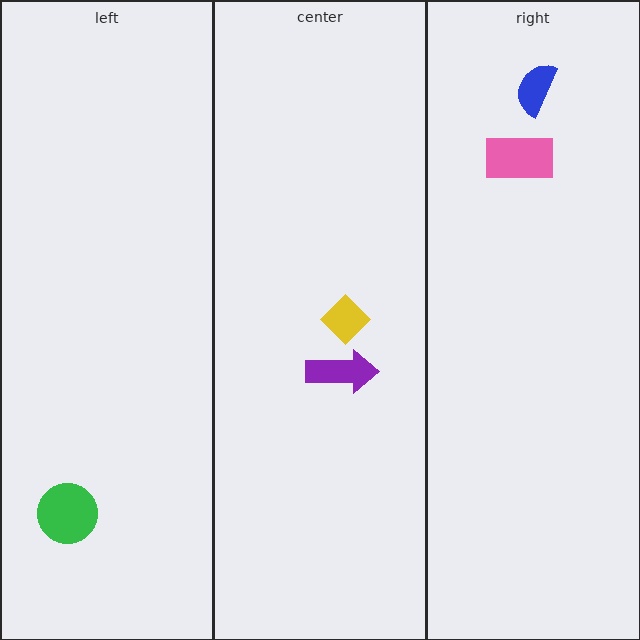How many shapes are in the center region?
2.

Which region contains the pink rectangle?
The right region.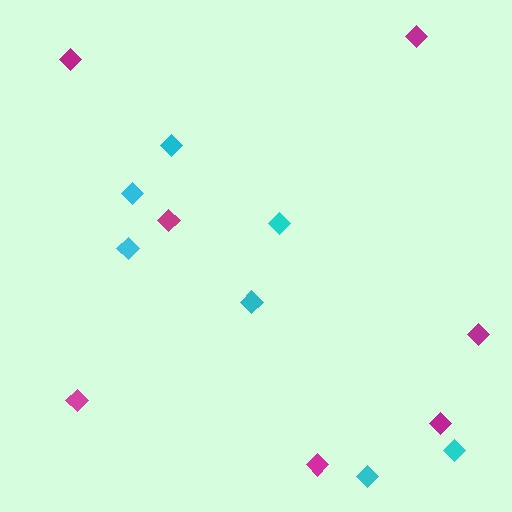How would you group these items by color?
There are 2 groups: one group of magenta diamonds (7) and one group of cyan diamonds (7).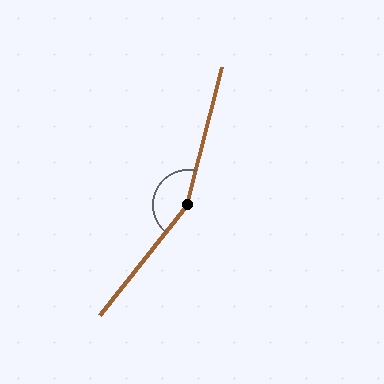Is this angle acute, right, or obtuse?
It is obtuse.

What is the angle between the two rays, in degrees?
Approximately 155 degrees.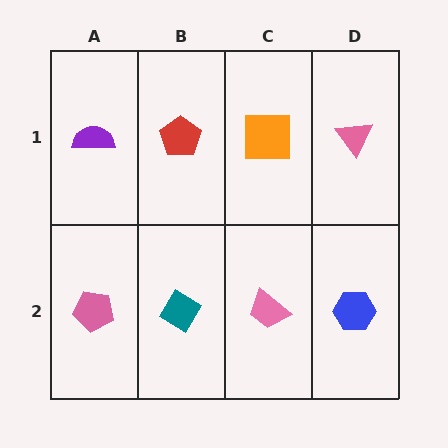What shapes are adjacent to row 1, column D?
A blue hexagon (row 2, column D), an orange square (row 1, column C).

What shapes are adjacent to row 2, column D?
A pink triangle (row 1, column D), a pink trapezoid (row 2, column C).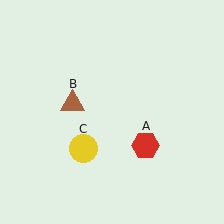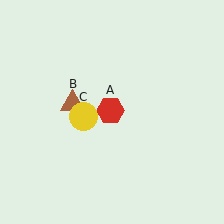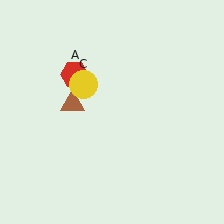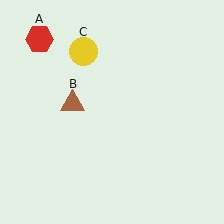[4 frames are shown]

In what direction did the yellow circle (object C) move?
The yellow circle (object C) moved up.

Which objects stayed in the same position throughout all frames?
Brown triangle (object B) remained stationary.